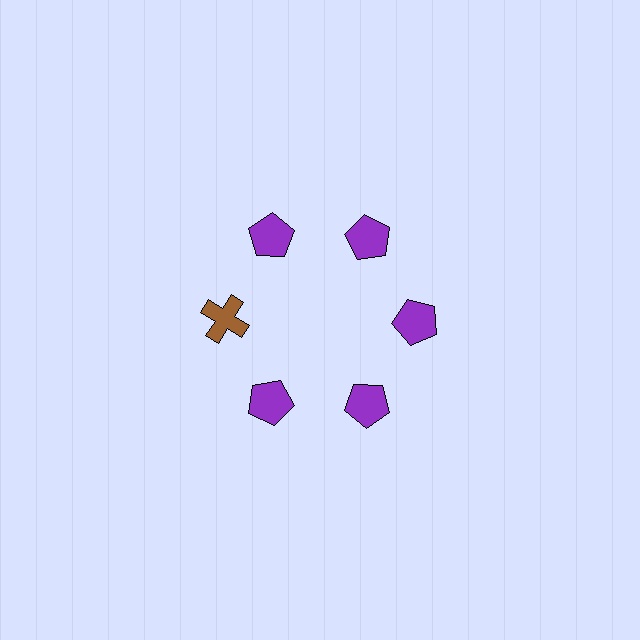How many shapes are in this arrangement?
There are 6 shapes arranged in a ring pattern.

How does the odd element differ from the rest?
It differs in both color (brown instead of purple) and shape (cross instead of pentagon).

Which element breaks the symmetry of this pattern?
The brown cross at roughly the 9 o'clock position breaks the symmetry. All other shapes are purple pentagons.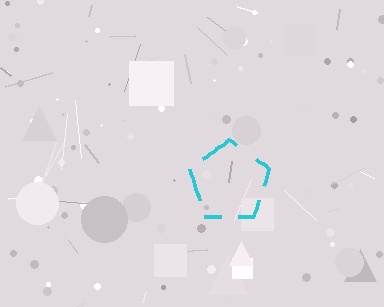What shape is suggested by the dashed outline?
The dashed outline suggests a pentagon.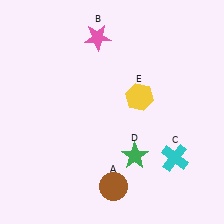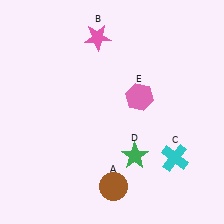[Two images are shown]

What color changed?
The hexagon (E) changed from yellow in Image 1 to pink in Image 2.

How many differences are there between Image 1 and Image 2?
There is 1 difference between the two images.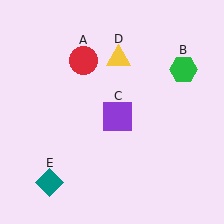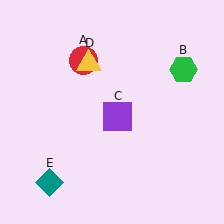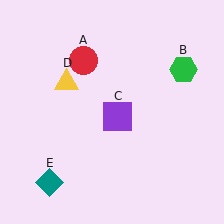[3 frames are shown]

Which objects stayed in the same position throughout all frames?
Red circle (object A) and green hexagon (object B) and purple square (object C) and teal diamond (object E) remained stationary.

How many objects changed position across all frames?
1 object changed position: yellow triangle (object D).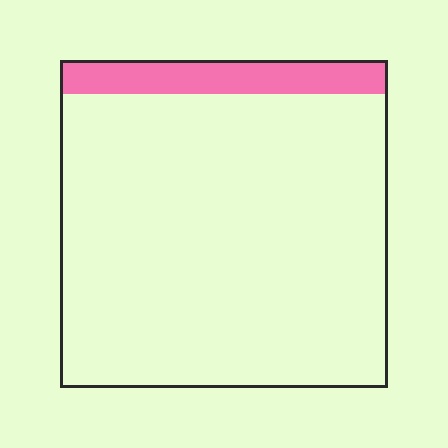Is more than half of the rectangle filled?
No.